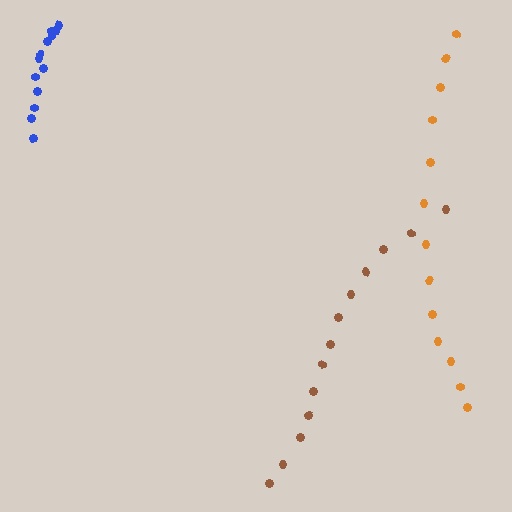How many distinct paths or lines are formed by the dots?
There are 3 distinct paths.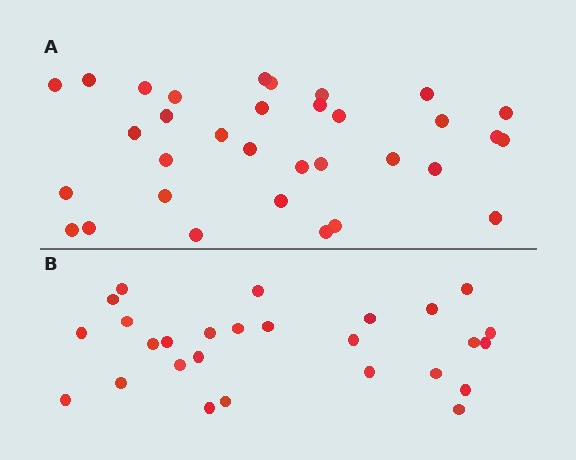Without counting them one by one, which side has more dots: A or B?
Region A (the top region) has more dots.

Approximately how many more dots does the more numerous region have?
Region A has about 6 more dots than region B.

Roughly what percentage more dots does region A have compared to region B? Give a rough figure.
About 20% more.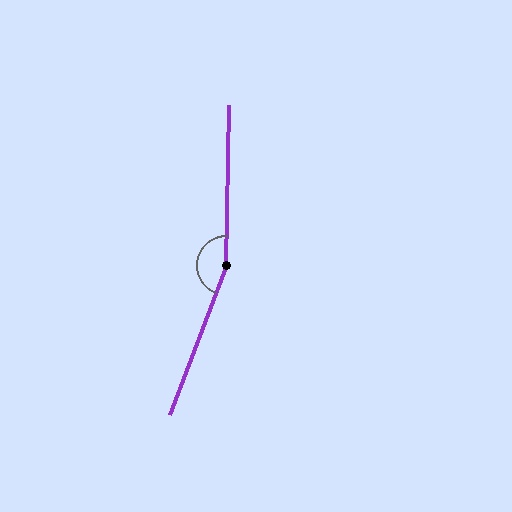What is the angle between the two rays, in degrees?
Approximately 160 degrees.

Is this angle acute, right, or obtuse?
It is obtuse.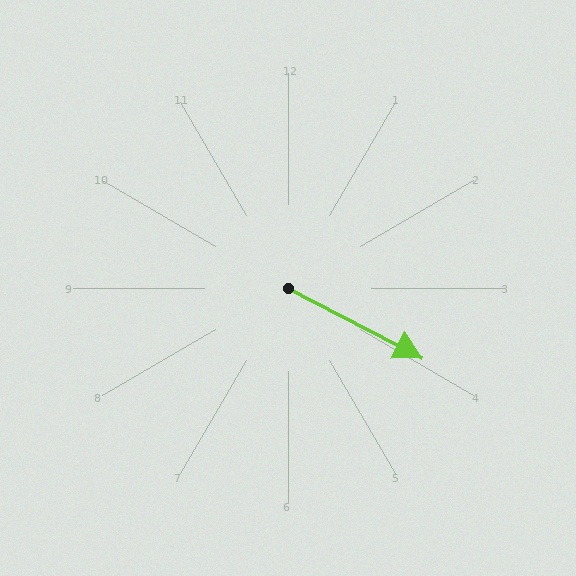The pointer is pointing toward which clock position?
Roughly 4 o'clock.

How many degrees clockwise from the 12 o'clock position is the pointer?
Approximately 117 degrees.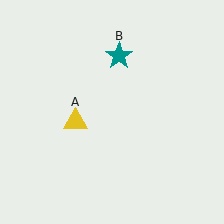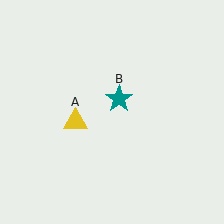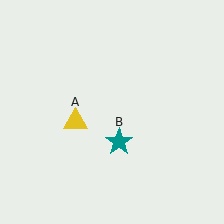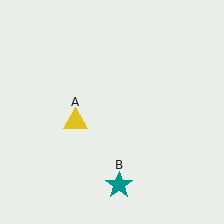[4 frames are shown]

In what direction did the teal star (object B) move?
The teal star (object B) moved down.